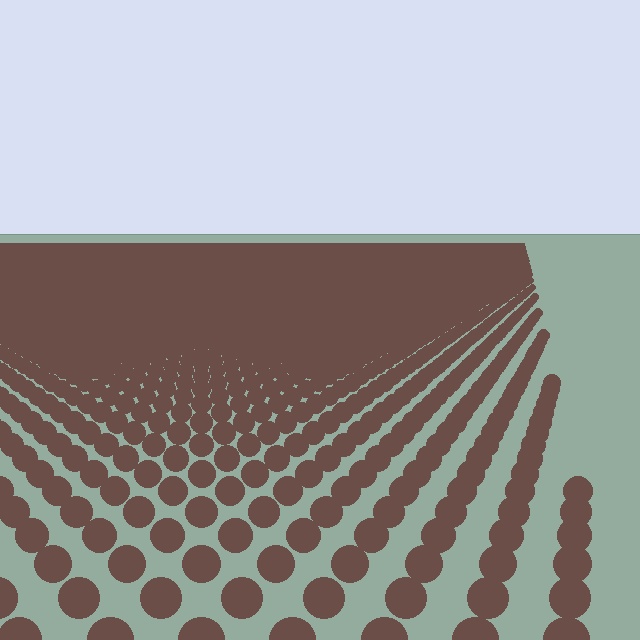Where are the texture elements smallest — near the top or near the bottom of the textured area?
Near the top.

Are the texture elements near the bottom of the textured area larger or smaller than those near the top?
Larger. Near the bottom, elements are closer to the viewer and appear at a bigger on-screen size.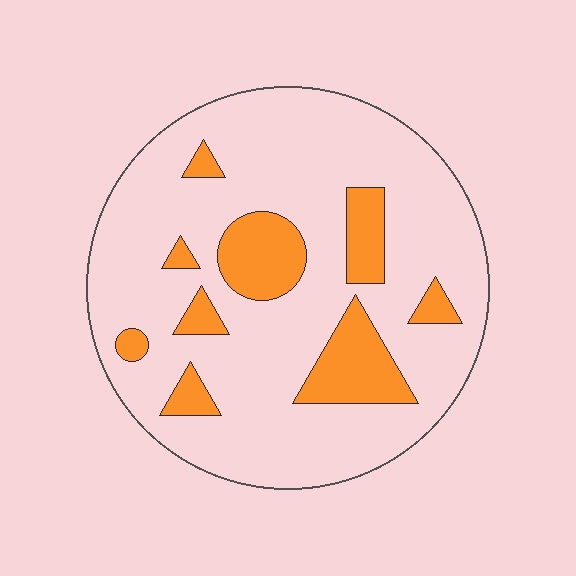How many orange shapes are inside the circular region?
9.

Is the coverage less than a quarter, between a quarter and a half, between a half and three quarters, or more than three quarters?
Less than a quarter.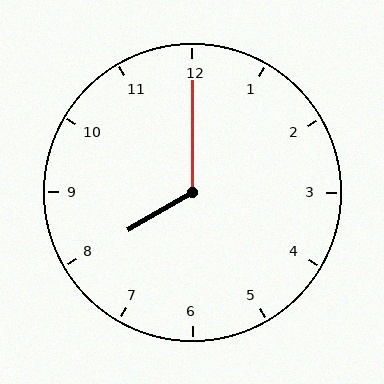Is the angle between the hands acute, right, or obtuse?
It is obtuse.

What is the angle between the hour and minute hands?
Approximately 120 degrees.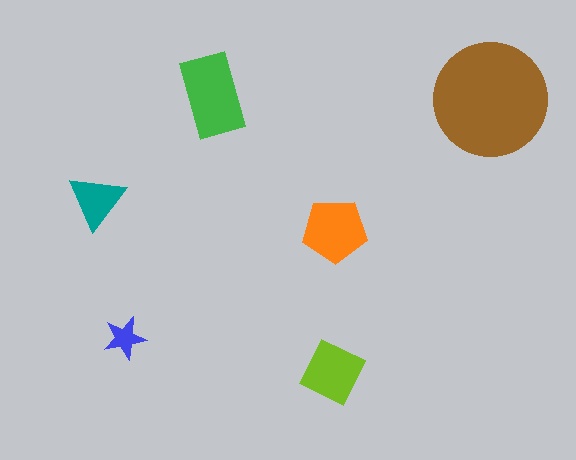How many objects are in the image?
There are 6 objects in the image.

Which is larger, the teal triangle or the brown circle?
The brown circle.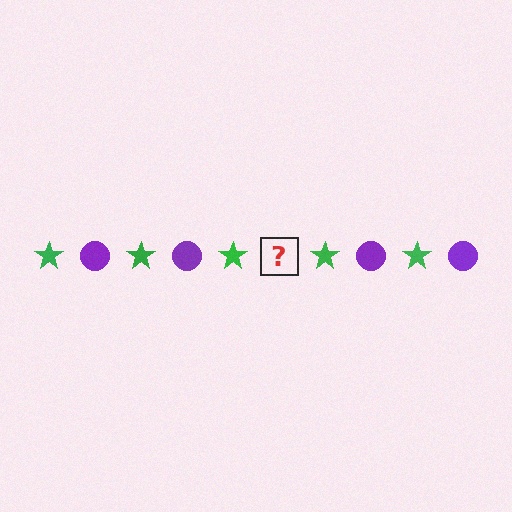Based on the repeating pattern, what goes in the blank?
The blank should be a purple circle.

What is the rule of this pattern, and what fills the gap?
The rule is that the pattern alternates between green star and purple circle. The gap should be filled with a purple circle.